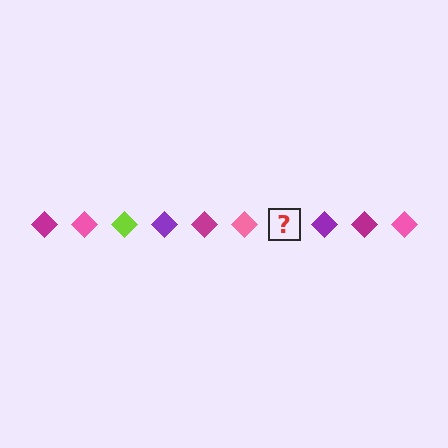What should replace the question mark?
The question mark should be replaced with a lime diamond.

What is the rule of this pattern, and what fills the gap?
The rule is that the pattern cycles through magenta, pink, lime, purple diamonds. The gap should be filled with a lime diamond.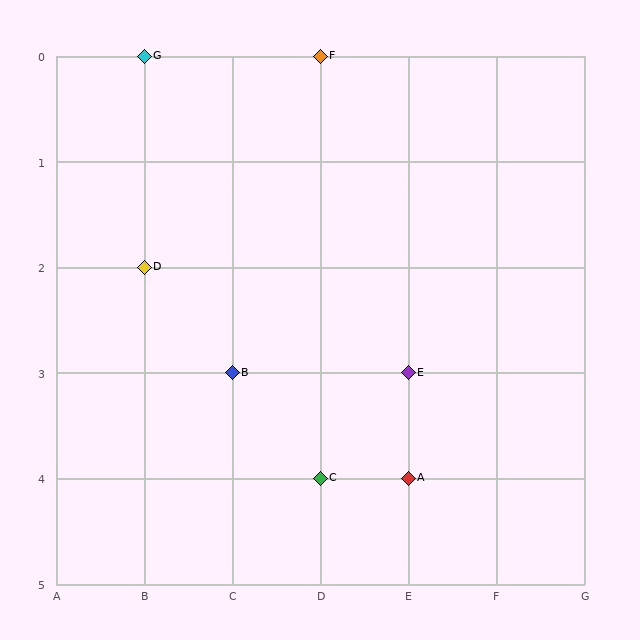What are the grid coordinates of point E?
Point E is at grid coordinates (E, 3).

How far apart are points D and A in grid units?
Points D and A are 3 columns and 2 rows apart (about 3.6 grid units diagonally).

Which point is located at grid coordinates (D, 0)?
Point F is at (D, 0).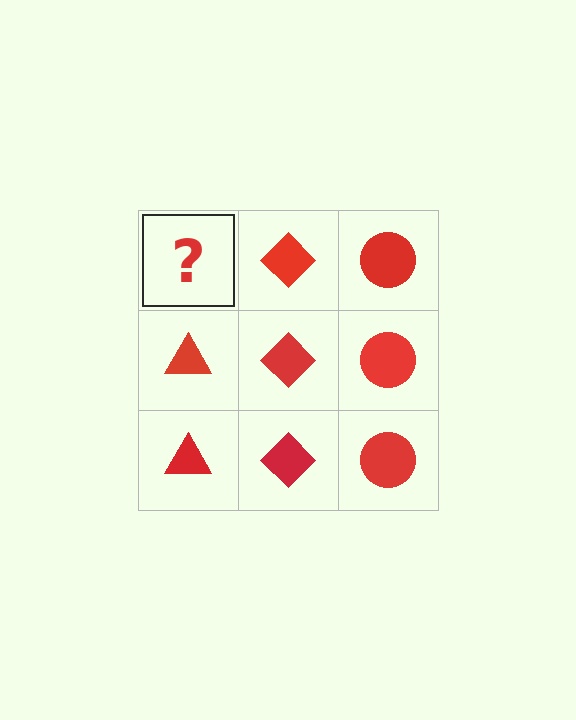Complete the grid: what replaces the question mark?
The question mark should be replaced with a red triangle.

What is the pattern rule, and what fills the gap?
The rule is that each column has a consistent shape. The gap should be filled with a red triangle.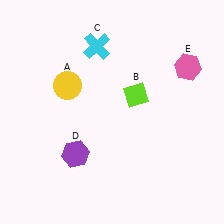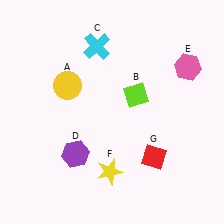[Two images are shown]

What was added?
A yellow star (F), a red diamond (G) were added in Image 2.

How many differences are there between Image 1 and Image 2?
There are 2 differences between the two images.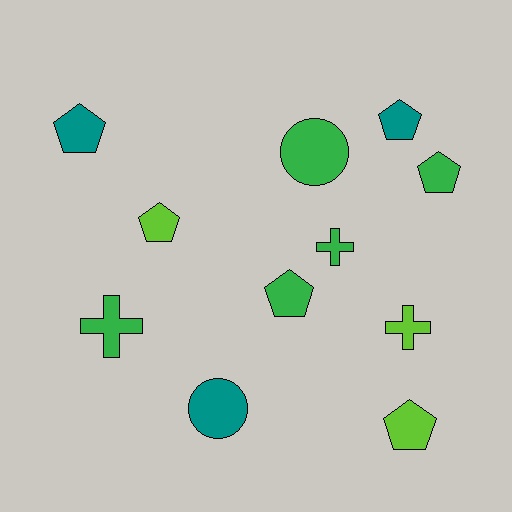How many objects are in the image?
There are 11 objects.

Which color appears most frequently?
Green, with 5 objects.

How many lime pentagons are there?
There are 2 lime pentagons.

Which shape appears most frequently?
Pentagon, with 6 objects.